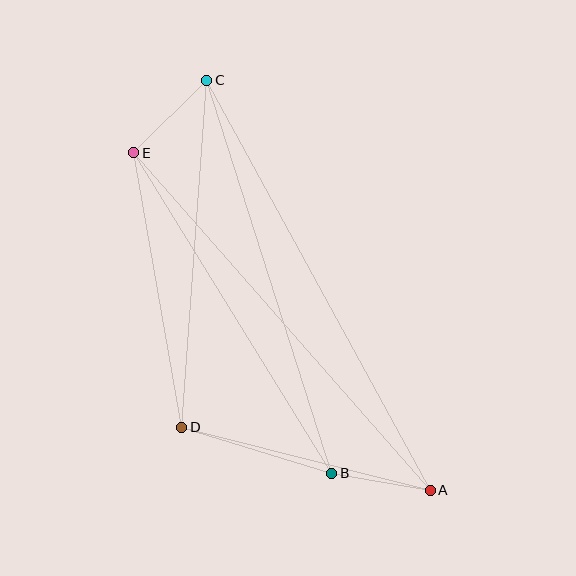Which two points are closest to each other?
Points A and B are closest to each other.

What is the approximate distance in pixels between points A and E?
The distance between A and E is approximately 449 pixels.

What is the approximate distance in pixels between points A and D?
The distance between A and D is approximately 256 pixels.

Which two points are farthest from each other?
Points A and C are farthest from each other.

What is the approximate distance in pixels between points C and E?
The distance between C and E is approximately 103 pixels.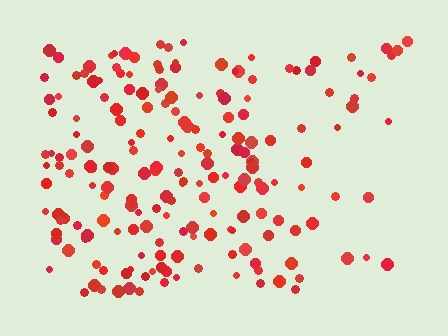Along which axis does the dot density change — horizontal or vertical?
Horizontal.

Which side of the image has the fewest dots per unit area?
The right.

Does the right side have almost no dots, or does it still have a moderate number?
Still a moderate number, just noticeably fewer than the left.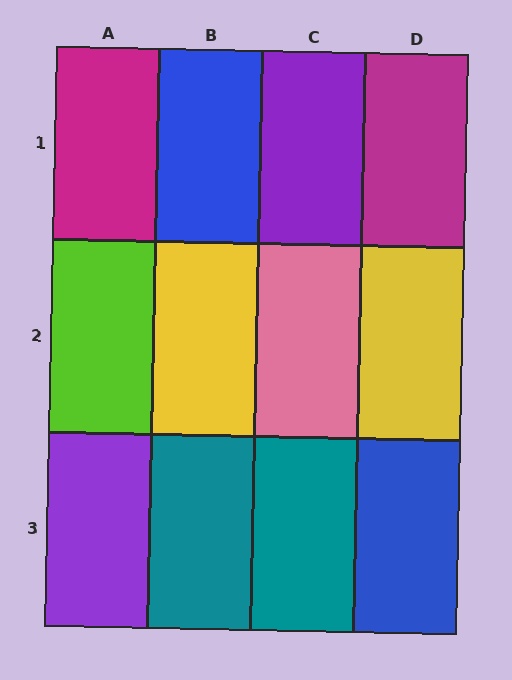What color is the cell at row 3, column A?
Purple.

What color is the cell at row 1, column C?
Purple.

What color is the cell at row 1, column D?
Magenta.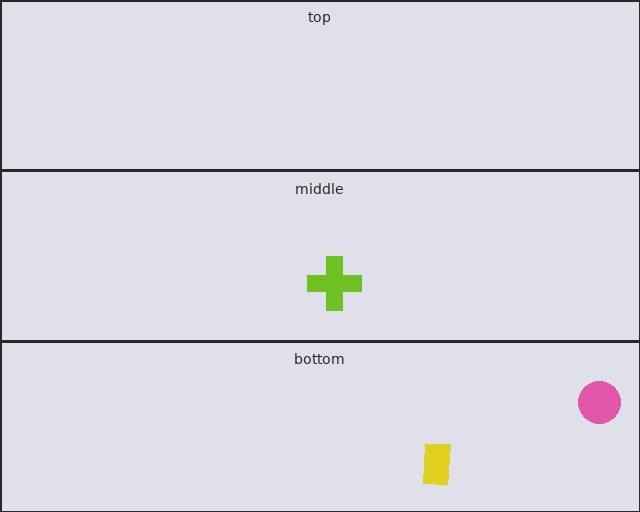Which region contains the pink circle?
The bottom region.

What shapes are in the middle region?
The lime cross.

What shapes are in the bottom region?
The yellow rectangle, the pink circle.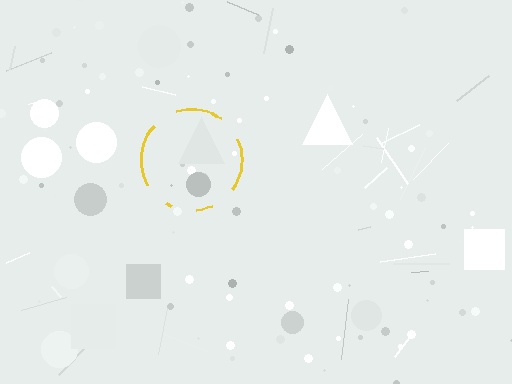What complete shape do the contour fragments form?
The contour fragments form a circle.